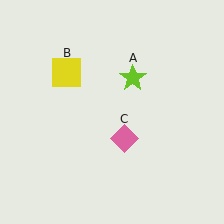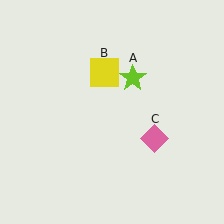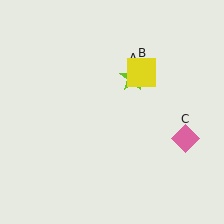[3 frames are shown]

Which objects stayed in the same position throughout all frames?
Lime star (object A) remained stationary.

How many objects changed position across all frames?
2 objects changed position: yellow square (object B), pink diamond (object C).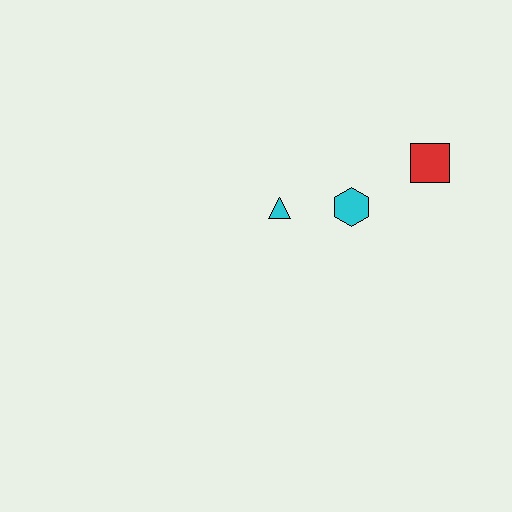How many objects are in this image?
There are 3 objects.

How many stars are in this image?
There are no stars.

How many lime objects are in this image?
There are no lime objects.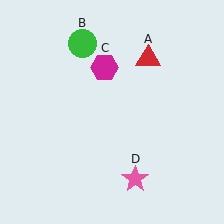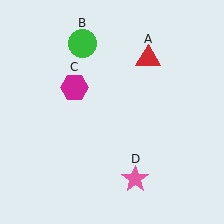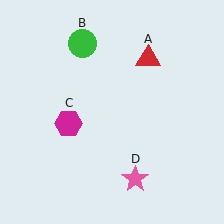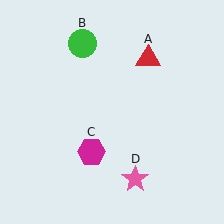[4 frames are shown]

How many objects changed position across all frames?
1 object changed position: magenta hexagon (object C).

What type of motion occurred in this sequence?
The magenta hexagon (object C) rotated counterclockwise around the center of the scene.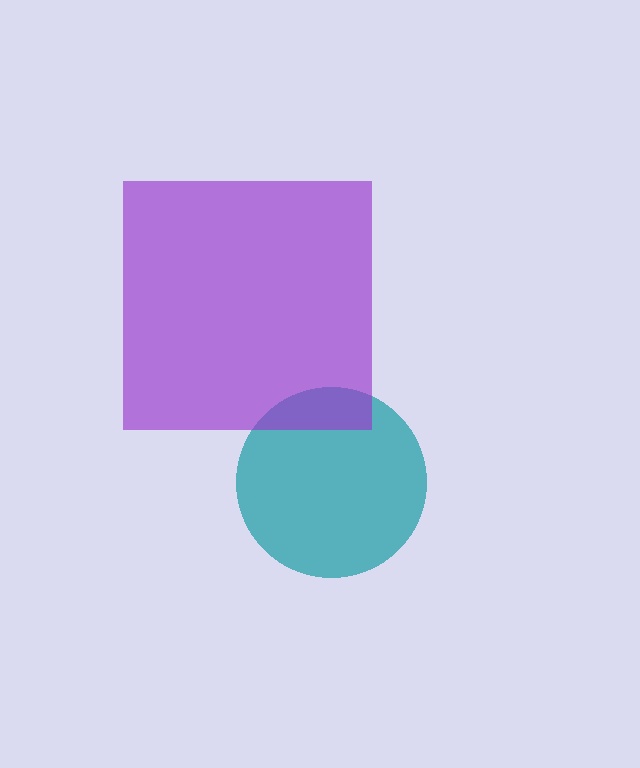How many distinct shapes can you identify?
There are 2 distinct shapes: a teal circle, a purple square.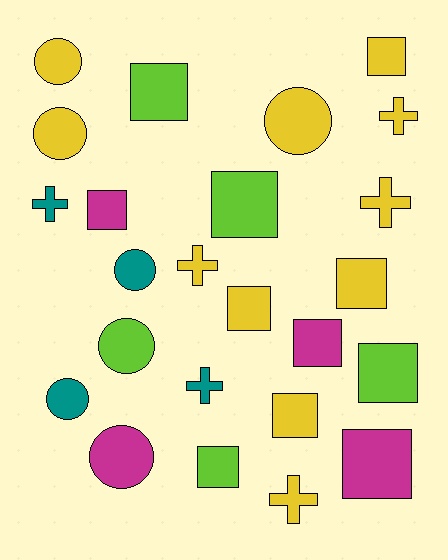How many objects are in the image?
There are 24 objects.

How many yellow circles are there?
There are 3 yellow circles.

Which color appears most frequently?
Yellow, with 11 objects.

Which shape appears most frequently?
Square, with 11 objects.